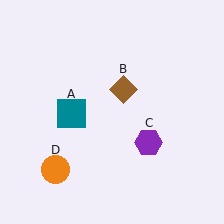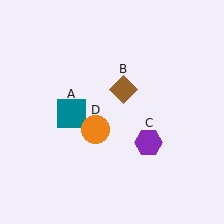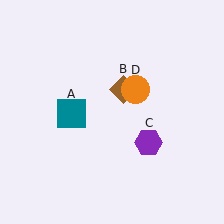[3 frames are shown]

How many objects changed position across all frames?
1 object changed position: orange circle (object D).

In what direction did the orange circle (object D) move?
The orange circle (object D) moved up and to the right.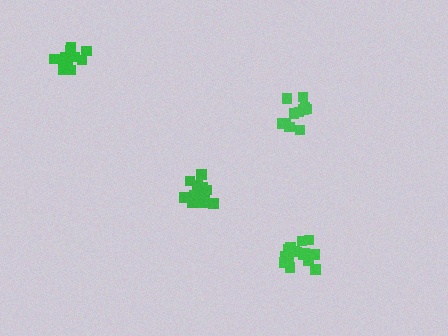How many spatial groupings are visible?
There are 4 spatial groupings.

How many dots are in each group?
Group 1: 16 dots, Group 2: 11 dots, Group 3: 16 dots, Group 4: 13 dots (56 total).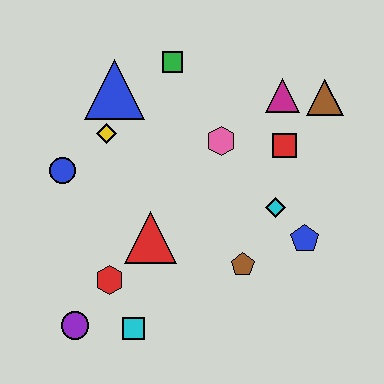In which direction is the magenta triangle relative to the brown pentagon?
The magenta triangle is above the brown pentagon.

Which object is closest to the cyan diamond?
The blue pentagon is closest to the cyan diamond.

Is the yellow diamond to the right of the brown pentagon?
No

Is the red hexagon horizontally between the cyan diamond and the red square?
No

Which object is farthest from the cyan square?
The brown triangle is farthest from the cyan square.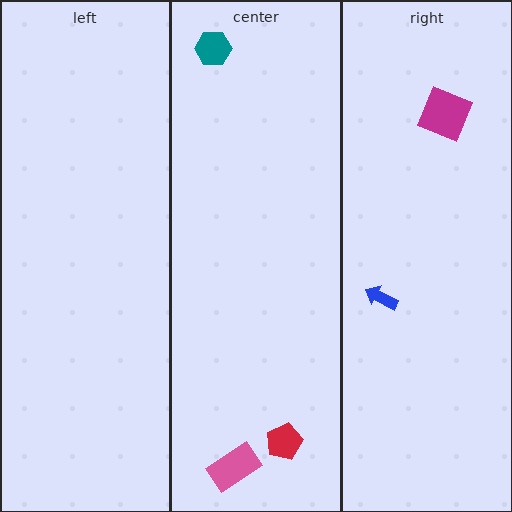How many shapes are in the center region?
3.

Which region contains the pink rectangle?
The center region.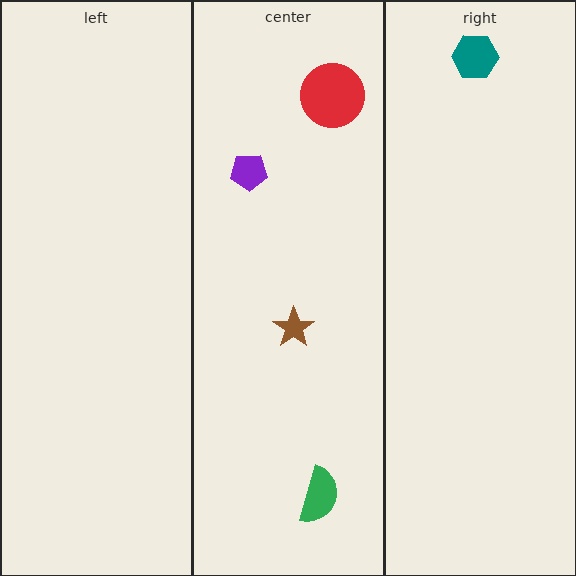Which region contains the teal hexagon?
The right region.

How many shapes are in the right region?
1.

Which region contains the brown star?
The center region.